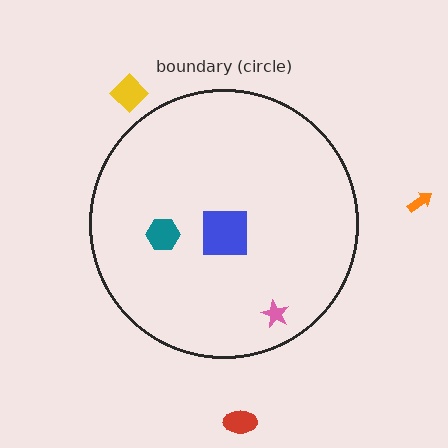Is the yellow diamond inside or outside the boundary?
Outside.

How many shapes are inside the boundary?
3 inside, 3 outside.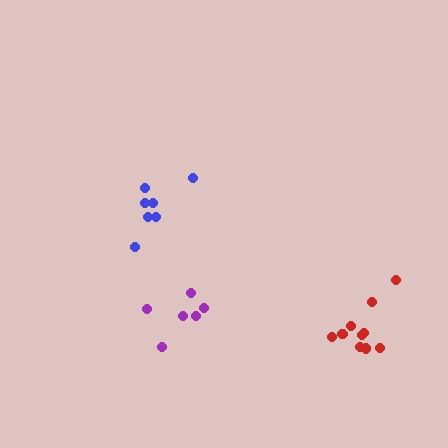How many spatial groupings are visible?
There are 3 spatial groupings.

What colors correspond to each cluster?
The clusters are colored: blue, red, purple.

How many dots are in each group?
Group 1: 7 dots, Group 2: 10 dots, Group 3: 6 dots (23 total).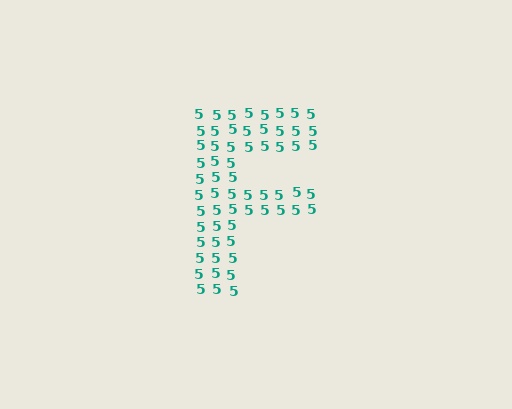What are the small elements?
The small elements are digit 5's.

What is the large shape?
The large shape is the letter F.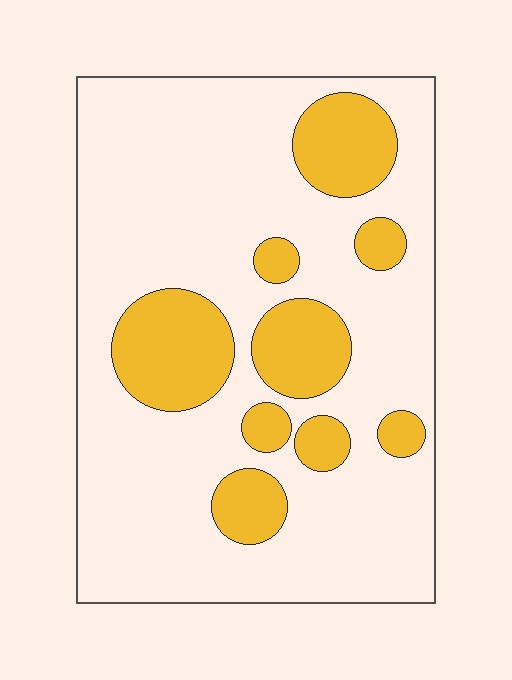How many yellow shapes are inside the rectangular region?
9.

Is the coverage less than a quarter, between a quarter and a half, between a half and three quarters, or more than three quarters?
Less than a quarter.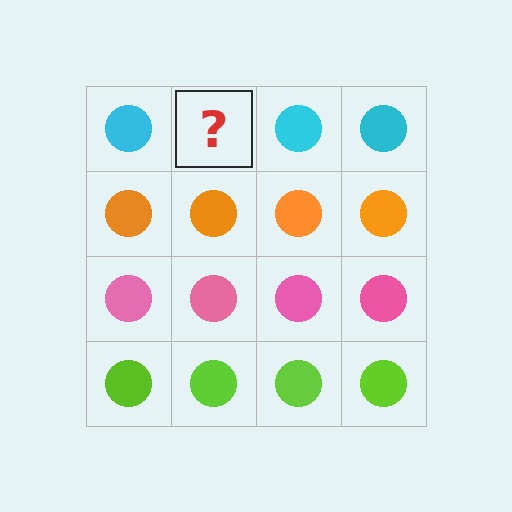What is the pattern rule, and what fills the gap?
The rule is that each row has a consistent color. The gap should be filled with a cyan circle.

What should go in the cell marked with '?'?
The missing cell should contain a cyan circle.